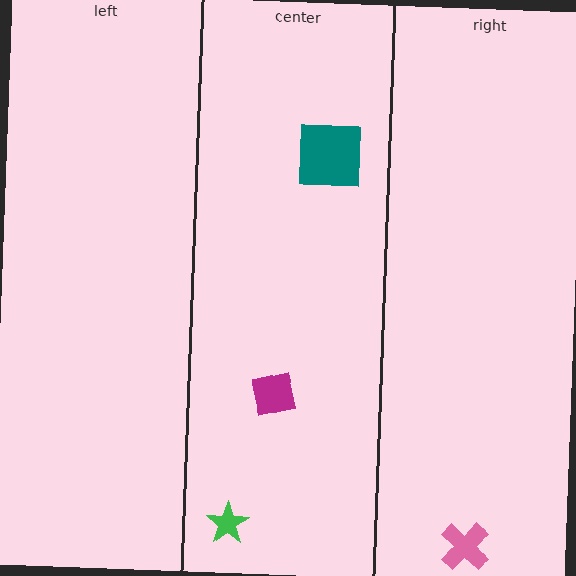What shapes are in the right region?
The pink cross.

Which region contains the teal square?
The center region.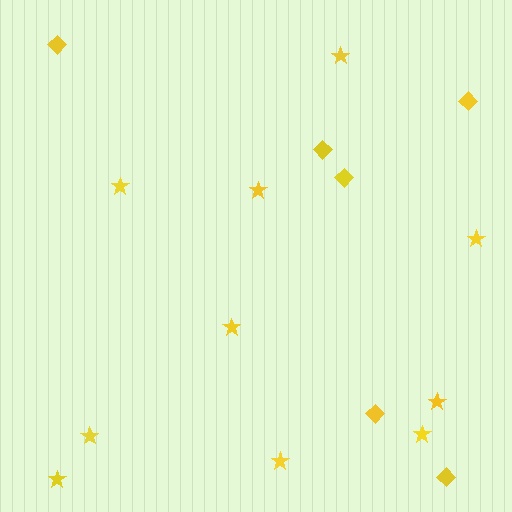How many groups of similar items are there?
There are 2 groups: one group of stars (10) and one group of diamonds (6).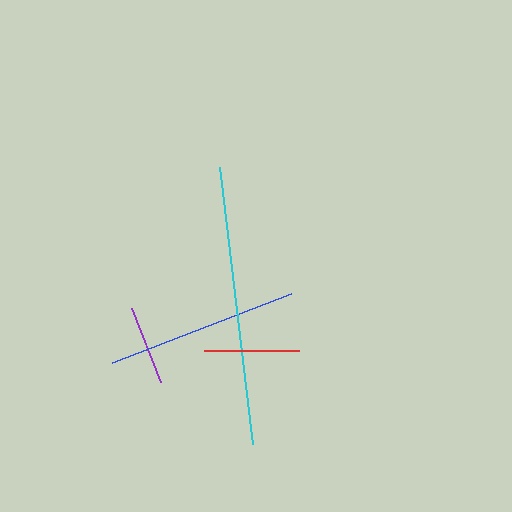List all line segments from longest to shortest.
From longest to shortest: cyan, blue, red, purple.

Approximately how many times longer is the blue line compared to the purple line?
The blue line is approximately 2.4 times the length of the purple line.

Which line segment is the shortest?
The purple line is the shortest at approximately 80 pixels.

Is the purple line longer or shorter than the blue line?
The blue line is longer than the purple line.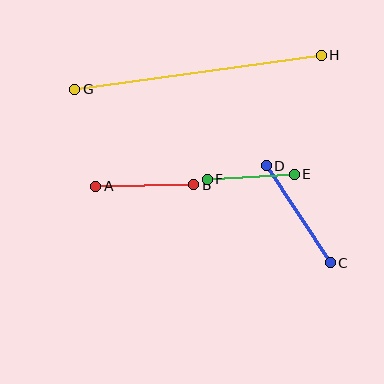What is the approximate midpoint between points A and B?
The midpoint is at approximately (145, 185) pixels.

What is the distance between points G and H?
The distance is approximately 249 pixels.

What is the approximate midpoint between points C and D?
The midpoint is at approximately (298, 214) pixels.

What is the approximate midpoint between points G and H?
The midpoint is at approximately (198, 72) pixels.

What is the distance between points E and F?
The distance is approximately 87 pixels.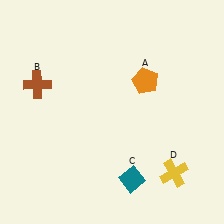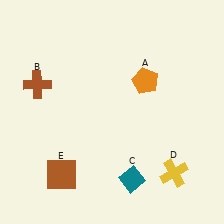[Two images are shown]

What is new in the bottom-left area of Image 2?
A brown square (E) was added in the bottom-left area of Image 2.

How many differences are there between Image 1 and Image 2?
There is 1 difference between the two images.